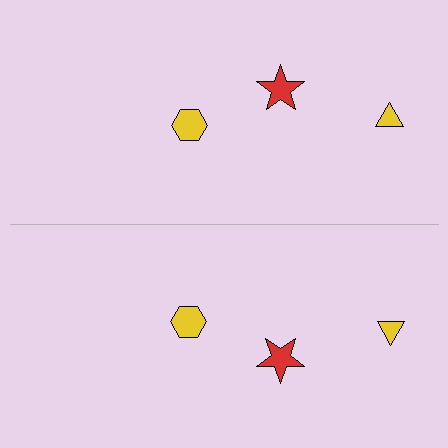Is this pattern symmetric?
Yes, this pattern has bilateral (reflection) symmetry.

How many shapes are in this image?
There are 6 shapes in this image.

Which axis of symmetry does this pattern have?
The pattern has a horizontal axis of symmetry running through the center of the image.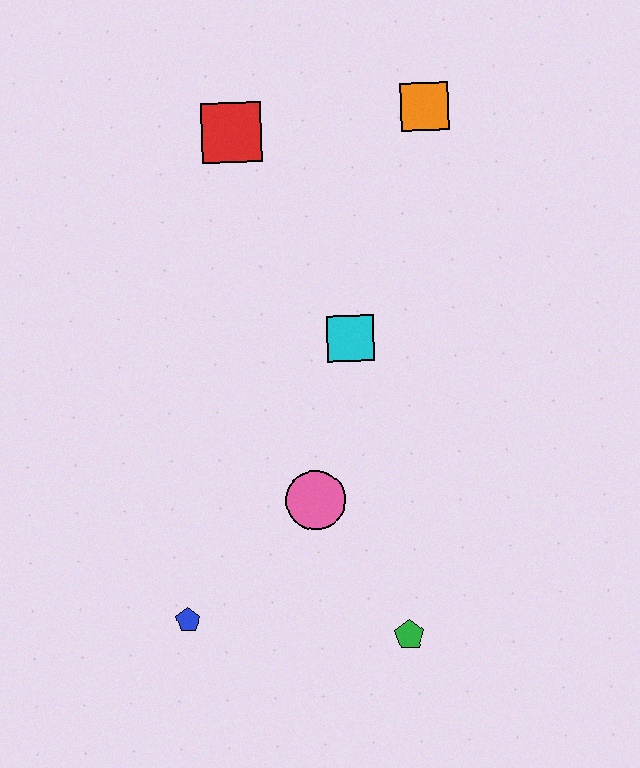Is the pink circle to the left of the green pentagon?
Yes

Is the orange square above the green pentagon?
Yes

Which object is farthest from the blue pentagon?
The orange square is farthest from the blue pentagon.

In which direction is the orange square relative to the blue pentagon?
The orange square is above the blue pentagon.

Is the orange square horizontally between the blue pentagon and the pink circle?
No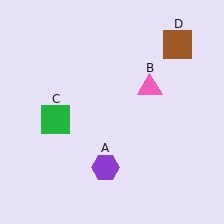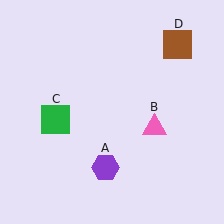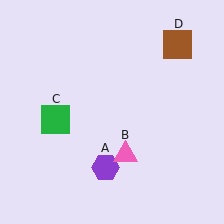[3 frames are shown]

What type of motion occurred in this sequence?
The pink triangle (object B) rotated clockwise around the center of the scene.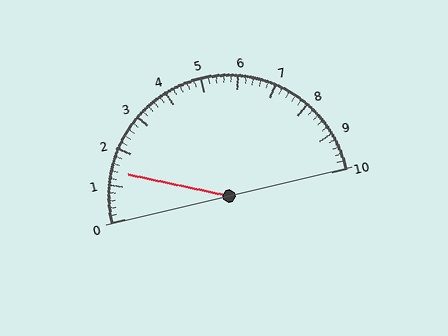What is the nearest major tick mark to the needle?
The nearest major tick mark is 1.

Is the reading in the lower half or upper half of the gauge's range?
The reading is in the lower half of the range (0 to 10).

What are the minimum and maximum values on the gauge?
The gauge ranges from 0 to 10.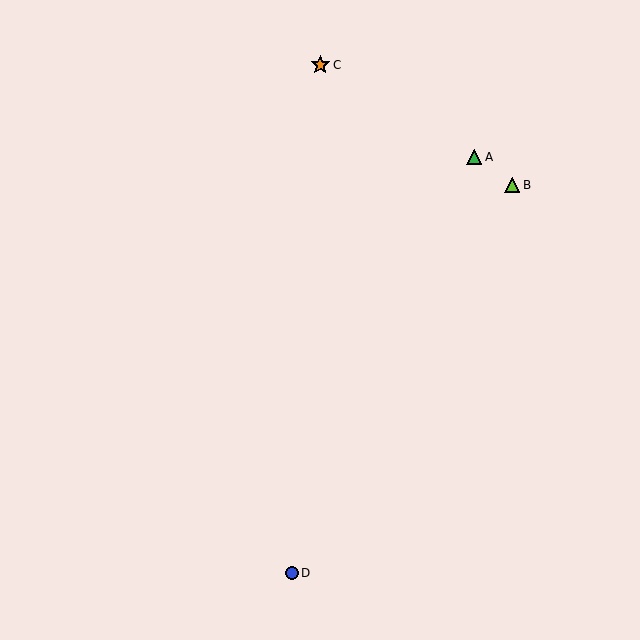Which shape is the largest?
The orange star (labeled C) is the largest.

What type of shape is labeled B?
Shape B is a lime triangle.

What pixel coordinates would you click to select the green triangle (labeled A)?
Click at (474, 157) to select the green triangle A.